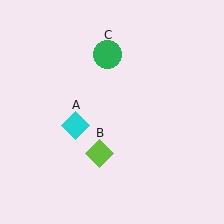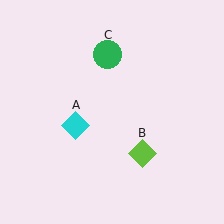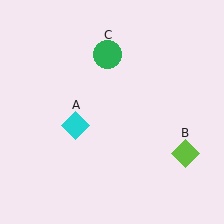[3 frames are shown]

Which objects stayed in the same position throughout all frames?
Cyan diamond (object A) and green circle (object C) remained stationary.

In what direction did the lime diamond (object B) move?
The lime diamond (object B) moved right.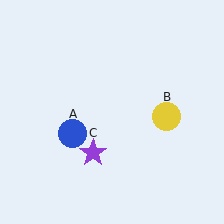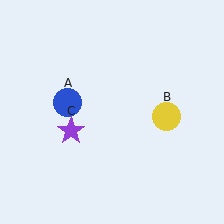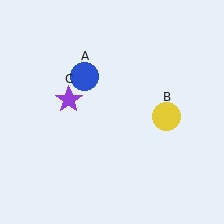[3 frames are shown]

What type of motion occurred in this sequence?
The blue circle (object A), purple star (object C) rotated clockwise around the center of the scene.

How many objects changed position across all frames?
2 objects changed position: blue circle (object A), purple star (object C).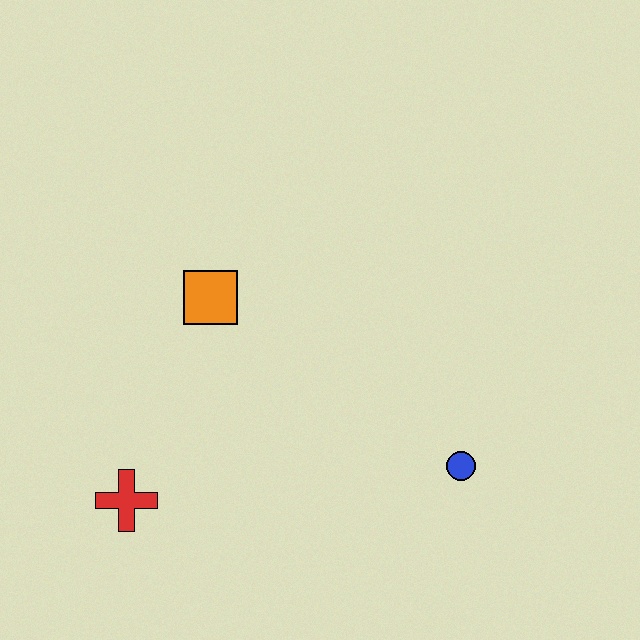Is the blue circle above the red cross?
Yes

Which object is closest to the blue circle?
The orange square is closest to the blue circle.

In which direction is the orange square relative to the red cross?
The orange square is above the red cross.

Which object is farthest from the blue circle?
The red cross is farthest from the blue circle.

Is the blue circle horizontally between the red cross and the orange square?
No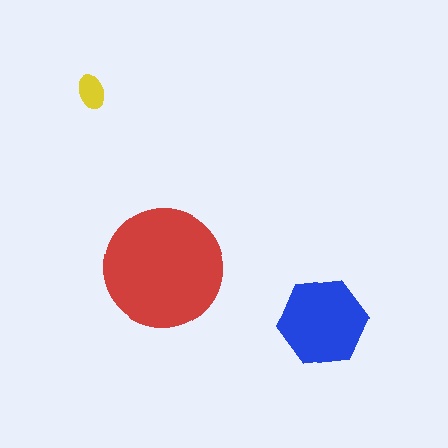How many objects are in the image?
There are 3 objects in the image.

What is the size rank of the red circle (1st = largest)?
1st.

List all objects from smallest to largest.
The yellow ellipse, the blue hexagon, the red circle.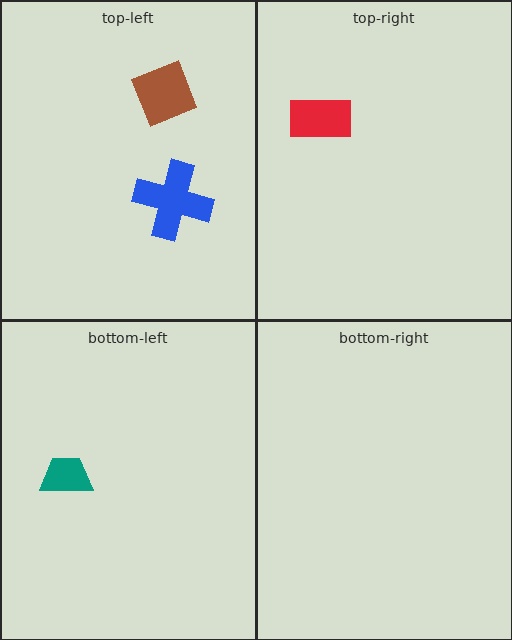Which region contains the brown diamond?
The top-left region.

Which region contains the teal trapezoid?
The bottom-left region.